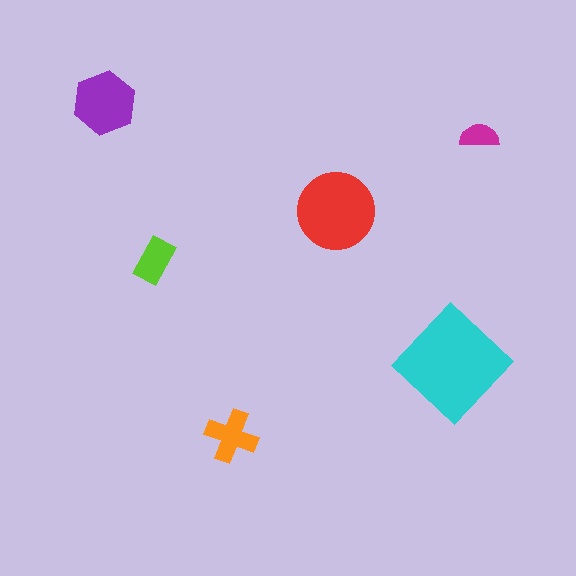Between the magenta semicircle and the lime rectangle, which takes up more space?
The lime rectangle.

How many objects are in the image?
There are 6 objects in the image.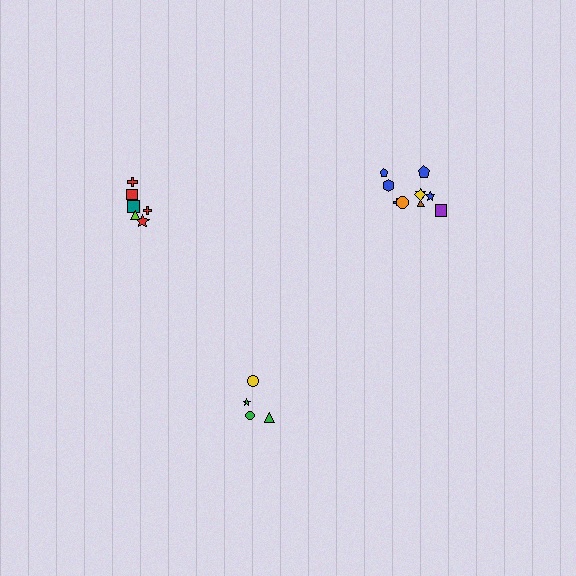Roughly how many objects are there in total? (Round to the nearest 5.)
Roughly 20 objects in total.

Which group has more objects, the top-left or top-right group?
The top-right group.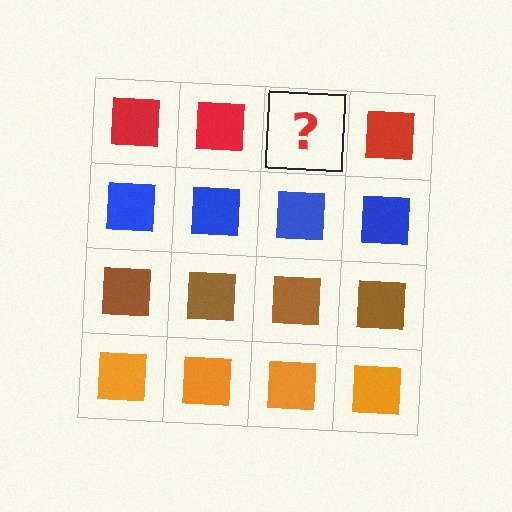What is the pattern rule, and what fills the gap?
The rule is that each row has a consistent color. The gap should be filled with a red square.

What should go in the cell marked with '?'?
The missing cell should contain a red square.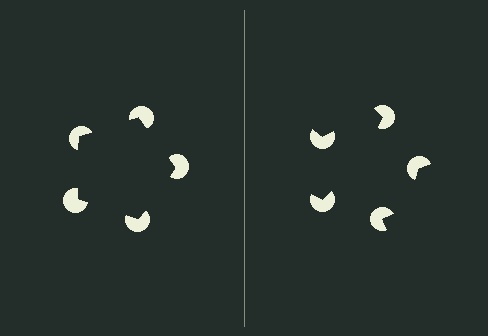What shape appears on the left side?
An illusory pentagon.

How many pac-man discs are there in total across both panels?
10 — 5 on each side.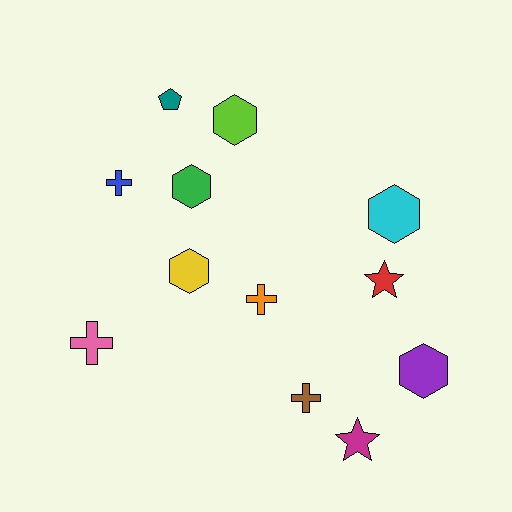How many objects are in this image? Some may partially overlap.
There are 12 objects.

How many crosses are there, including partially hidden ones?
There are 4 crosses.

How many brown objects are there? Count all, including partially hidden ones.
There is 1 brown object.